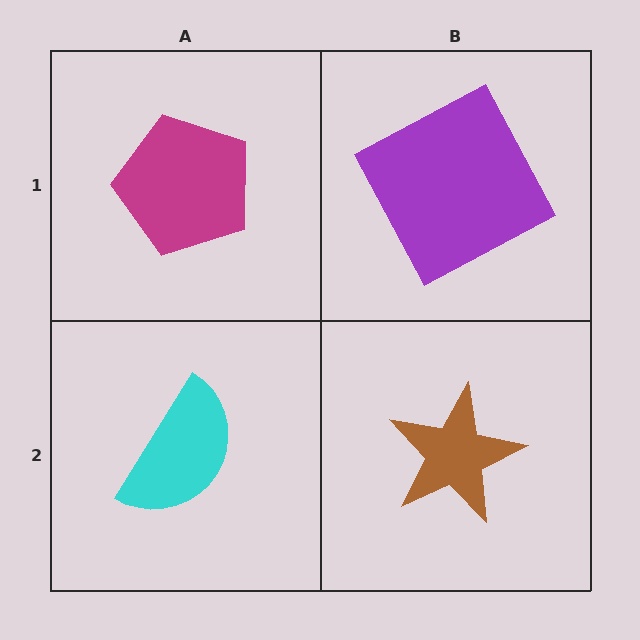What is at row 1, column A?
A magenta pentagon.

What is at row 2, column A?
A cyan semicircle.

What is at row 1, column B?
A purple square.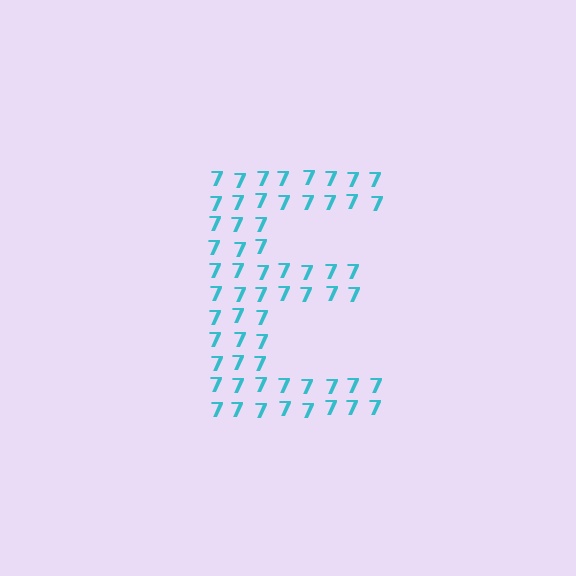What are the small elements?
The small elements are digit 7's.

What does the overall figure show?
The overall figure shows the letter E.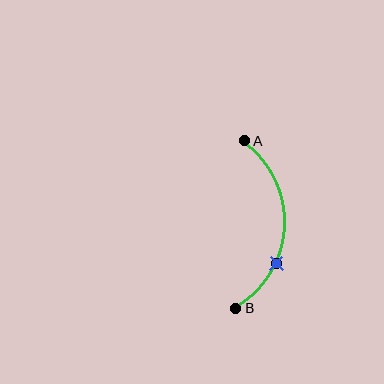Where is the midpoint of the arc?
The arc midpoint is the point on the curve farthest from the straight line joining A and B. It sits to the right of that line.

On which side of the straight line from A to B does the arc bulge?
The arc bulges to the right of the straight line connecting A and B.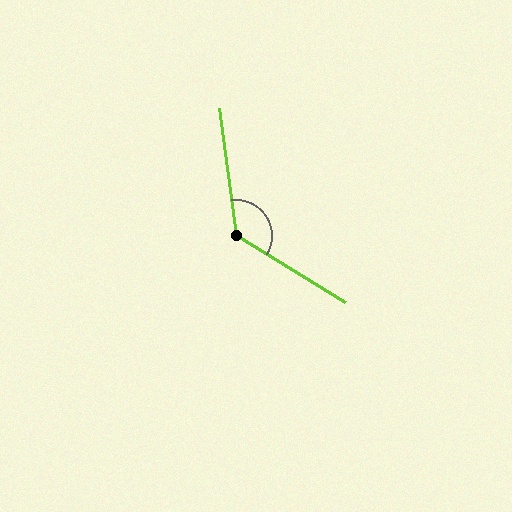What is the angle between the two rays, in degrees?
Approximately 128 degrees.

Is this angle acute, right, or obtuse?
It is obtuse.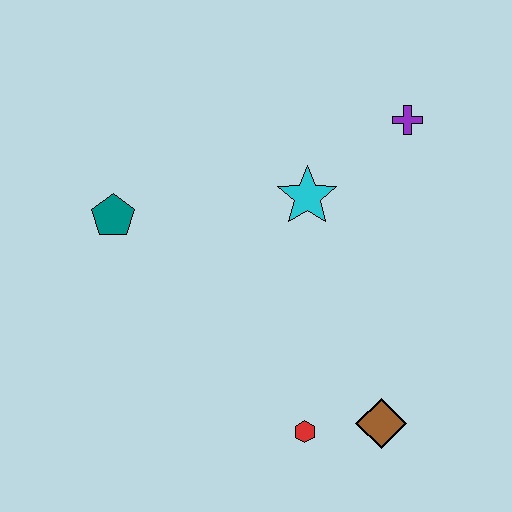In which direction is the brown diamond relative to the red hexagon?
The brown diamond is to the right of the red hexagon.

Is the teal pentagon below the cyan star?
Yes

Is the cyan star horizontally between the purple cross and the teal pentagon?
Yes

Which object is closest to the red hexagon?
The brown diamond is closest to the red hexagon.